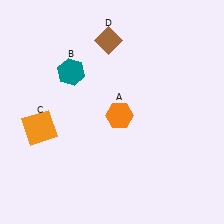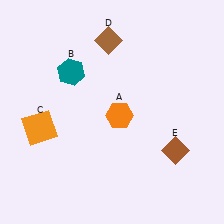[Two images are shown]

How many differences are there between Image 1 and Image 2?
There is 1 difference between the two images.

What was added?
A brown diamond (E) was added in Image 2.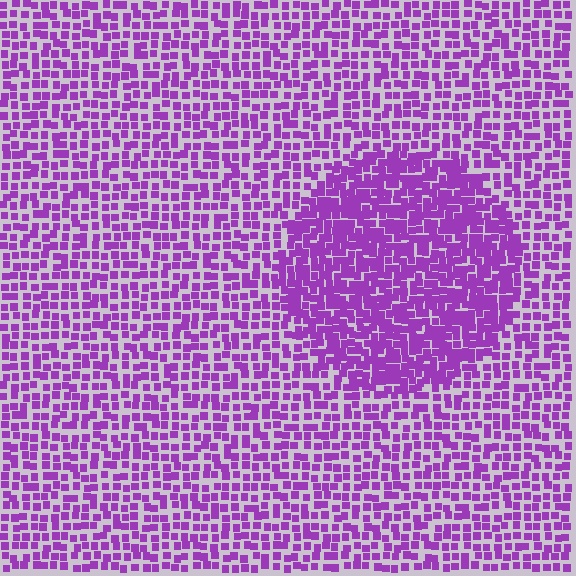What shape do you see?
I see a circle.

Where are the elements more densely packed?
The elements are more densely packed inside the circle boundary.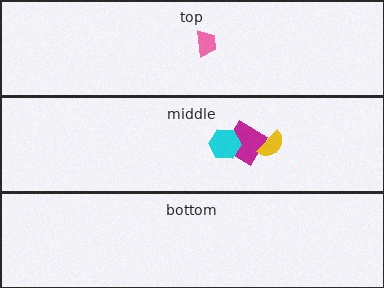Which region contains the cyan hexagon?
The middle region.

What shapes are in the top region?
The pink trapezoid.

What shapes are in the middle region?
The magenta diamond, the yellow semicircle, the cyan hexagon.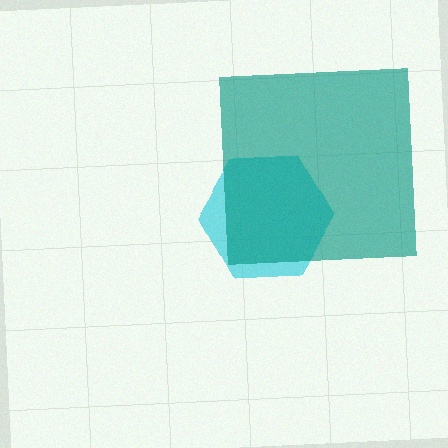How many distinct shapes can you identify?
There are 2 distinct shapes: a cyan hexagon, a teal square.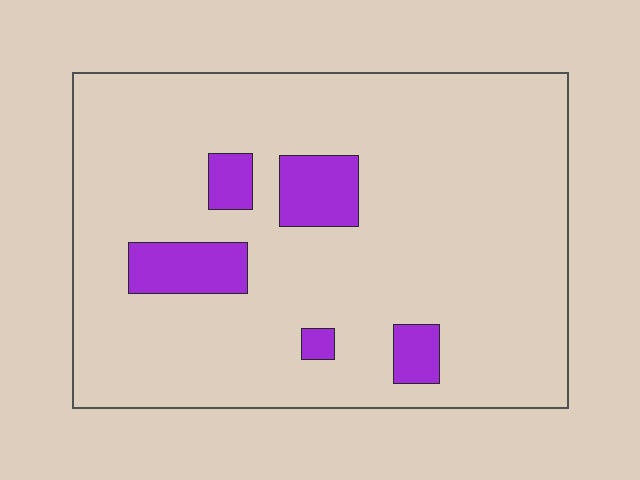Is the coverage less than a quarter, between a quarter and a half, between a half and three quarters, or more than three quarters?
Less than a quarter.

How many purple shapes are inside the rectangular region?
5.